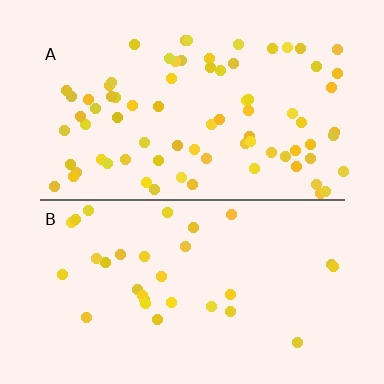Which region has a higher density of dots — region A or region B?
A (the top).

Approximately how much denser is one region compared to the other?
Approximately 2.5× — region A over region B.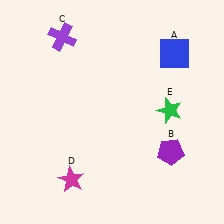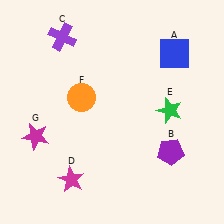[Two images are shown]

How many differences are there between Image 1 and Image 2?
There are 2 differences between the two images.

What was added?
An orange circle (F), a magenta star (G) were added in Image 2.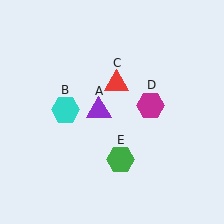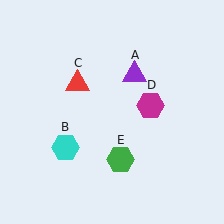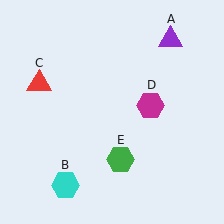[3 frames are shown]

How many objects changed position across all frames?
3 objects changed position: purple triangle (object A), cyan hexagon (object B), red triangle (object C).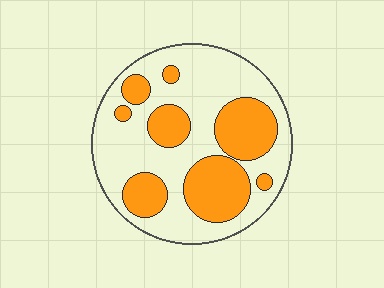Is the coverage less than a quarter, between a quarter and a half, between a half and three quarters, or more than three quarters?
Between a quarter and a half.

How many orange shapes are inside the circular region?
8.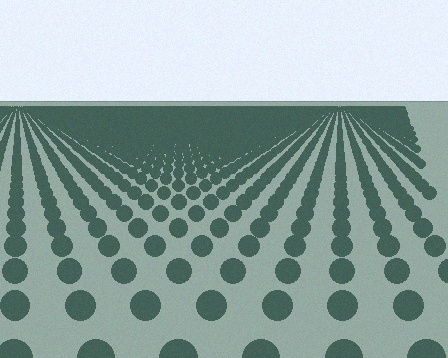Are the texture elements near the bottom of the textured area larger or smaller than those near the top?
Larger. Near the bottom, elements are closer to the viewer and appear at a bigger on-screen size.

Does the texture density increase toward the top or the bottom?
Density increases toward the top.